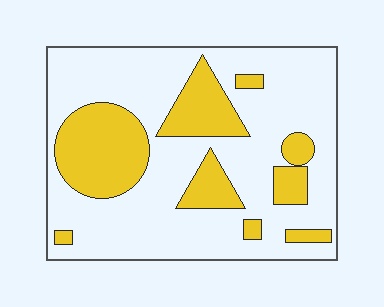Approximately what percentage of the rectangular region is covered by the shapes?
Approximately 30%.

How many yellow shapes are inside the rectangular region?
9.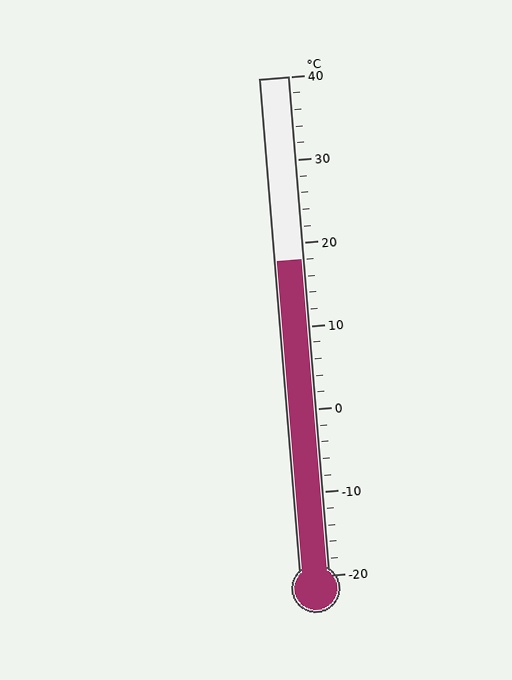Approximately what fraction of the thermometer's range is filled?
The thermometer is filled to approximately 65% of its range.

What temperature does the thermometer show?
The thermometer shows approximately 18°C.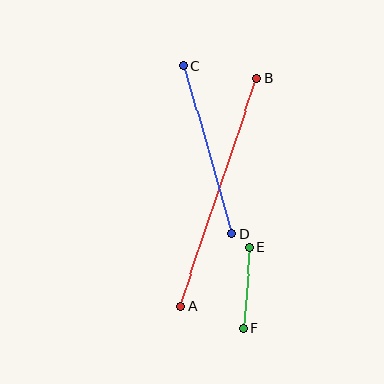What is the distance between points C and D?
The distance is approximately 175 pixels.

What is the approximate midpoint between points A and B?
The midpoint is at approximately (219, 192) pixels.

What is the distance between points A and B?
The distance is approximately 241 pixels.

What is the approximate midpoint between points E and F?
The midpoint is at approximately (246, 287) pixels.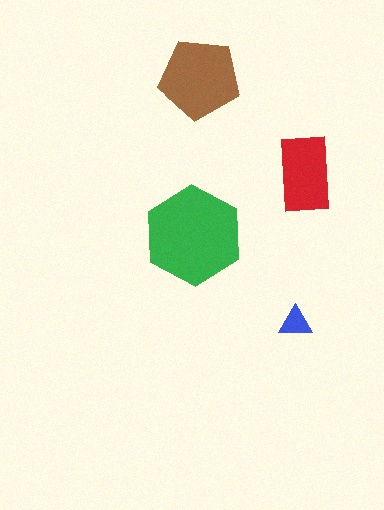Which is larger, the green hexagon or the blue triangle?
The green hexagon.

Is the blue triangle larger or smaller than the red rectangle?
Smaller.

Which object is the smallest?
The blue triangle.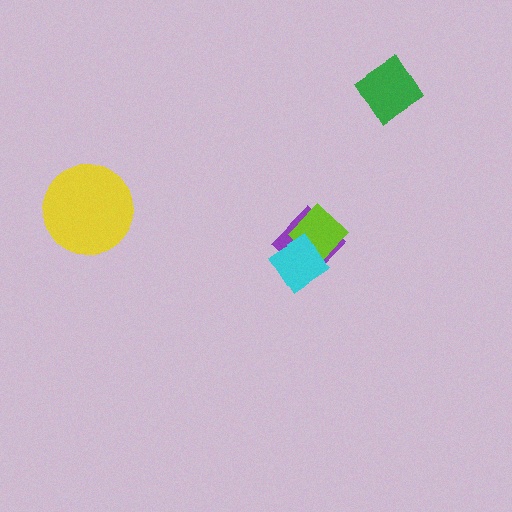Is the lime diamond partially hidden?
Yes, it is partially covered by another shape.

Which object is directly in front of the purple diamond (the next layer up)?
The lime diamond is directly in front of the purple diamond.